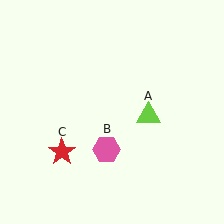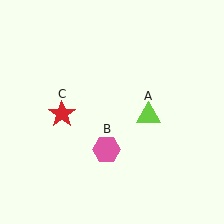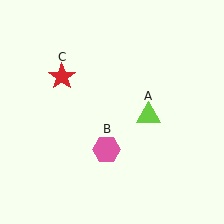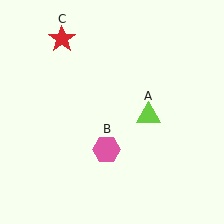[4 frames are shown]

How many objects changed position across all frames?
1 object changed position: red star (object C).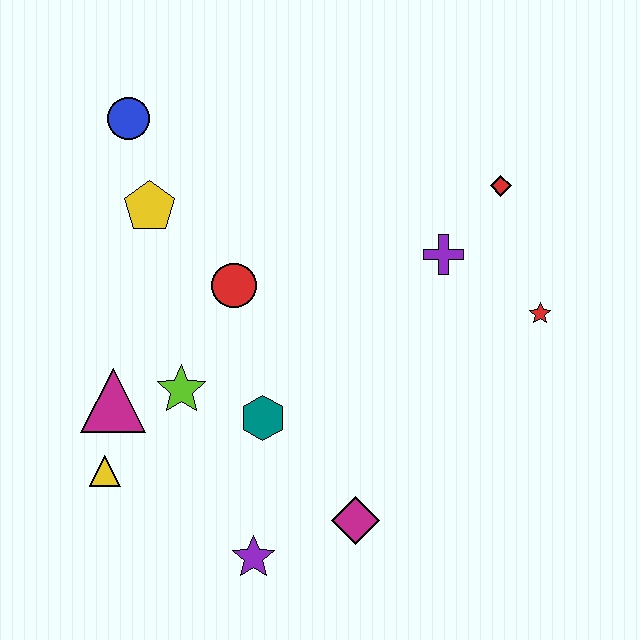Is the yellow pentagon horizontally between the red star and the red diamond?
No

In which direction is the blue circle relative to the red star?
The blue circle is to the left of the red star.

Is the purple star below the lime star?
Yes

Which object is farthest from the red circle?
The red star is farthest from the red circle.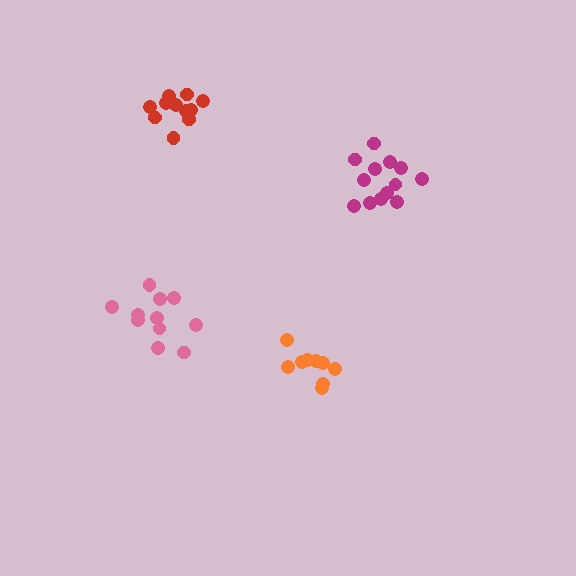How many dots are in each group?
Group 1: 11 dots, Group 2: 13 dots, Group 3: 9 dots, Group 4: 11 dots (44 total).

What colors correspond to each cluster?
The clusters are colored: pink, magenta, orange, red.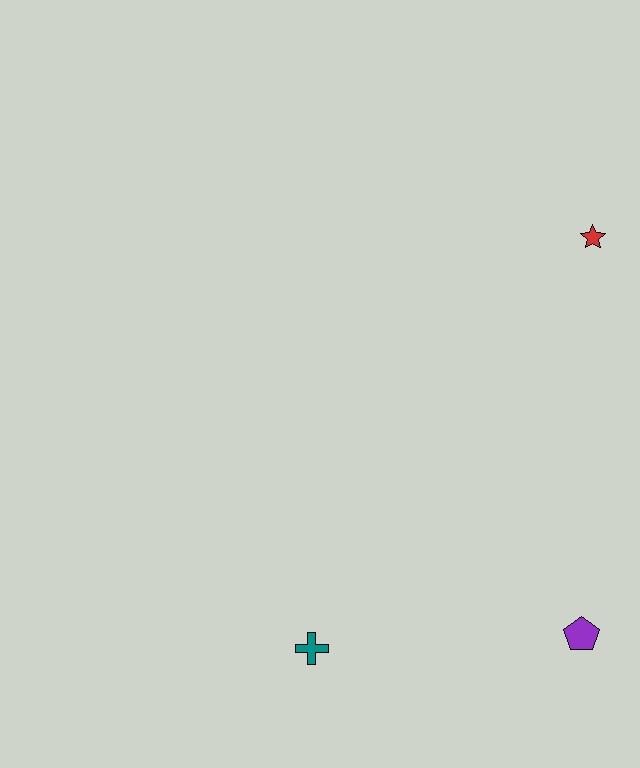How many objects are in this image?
There are 3 objects.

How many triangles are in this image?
There are no triangles.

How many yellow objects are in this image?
There are no yellow objects.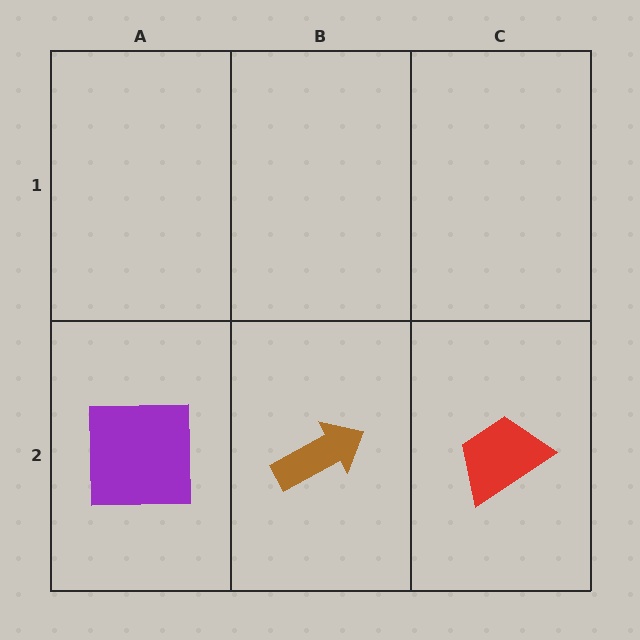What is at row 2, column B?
A brown arrow.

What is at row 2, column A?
A purple square.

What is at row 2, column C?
A red trapezoid.